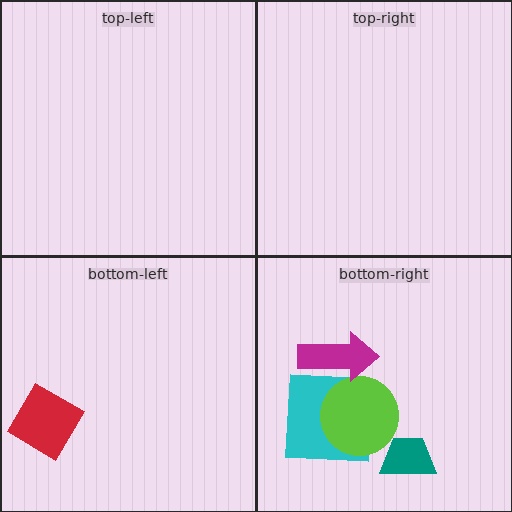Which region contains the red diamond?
The bottom-left region.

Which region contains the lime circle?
The bottom-right region.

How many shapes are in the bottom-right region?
4.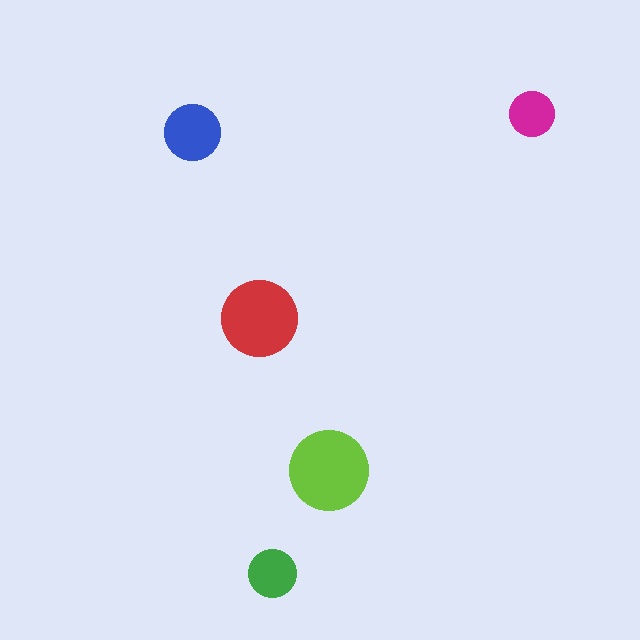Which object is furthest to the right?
The magenta circle is rightmost.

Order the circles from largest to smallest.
the lime one, the red one, the blue one, the green one, the magenta one.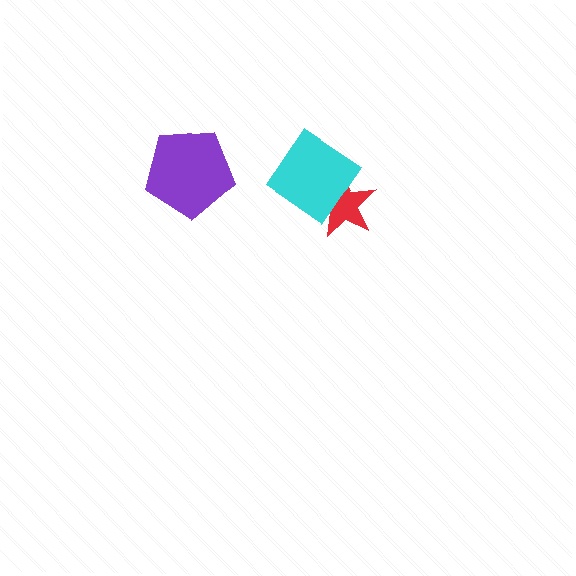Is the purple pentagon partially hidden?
No, no other shape covers it.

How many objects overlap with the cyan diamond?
1 object overlaps with the cyan diamond.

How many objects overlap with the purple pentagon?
0 objects overlap with the purple pentagon.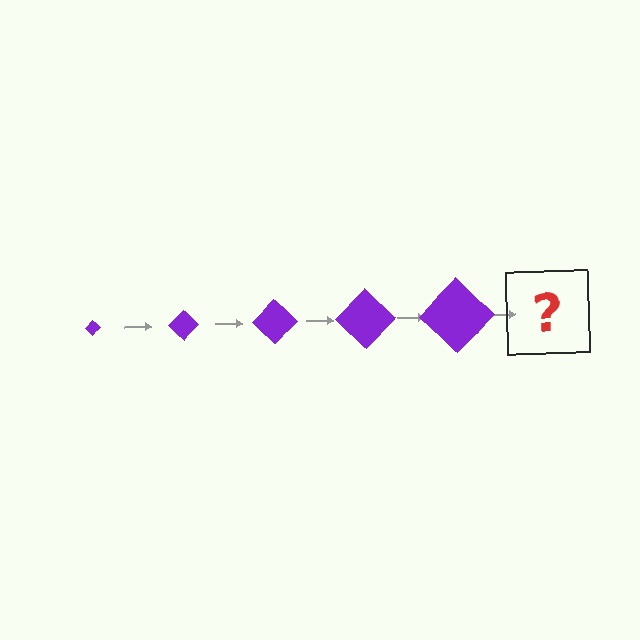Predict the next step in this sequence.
The next step is a purple diamond, larger than the previous one.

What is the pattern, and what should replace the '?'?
The pattern is that the diamond gets progressively larger each step. The '?' should be a purple diamond, larger than the previous one.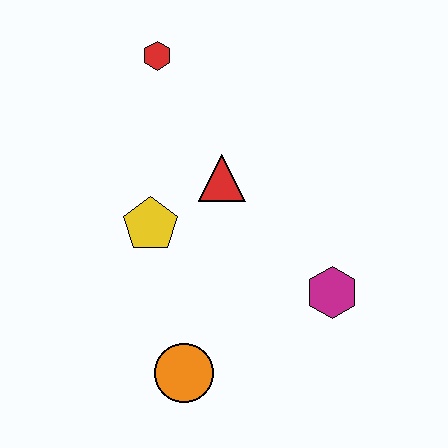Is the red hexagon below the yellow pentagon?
No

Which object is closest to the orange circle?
The yellow pentagon is closest to the orange circle.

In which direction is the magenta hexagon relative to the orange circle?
The magenta hexagon is to the right of the orange circle.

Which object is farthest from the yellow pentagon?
The magenta hexagon is farthest from the yellow pentagon.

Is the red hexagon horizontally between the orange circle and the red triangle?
No